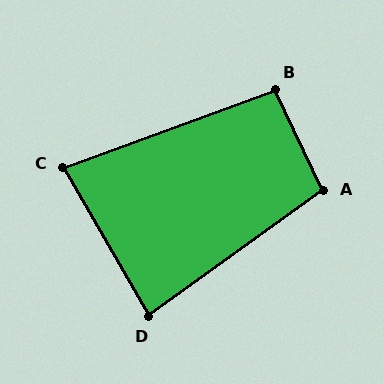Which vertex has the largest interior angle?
A, at approximately 100 degrees.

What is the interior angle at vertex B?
Approximately 96 degrees (obtuse).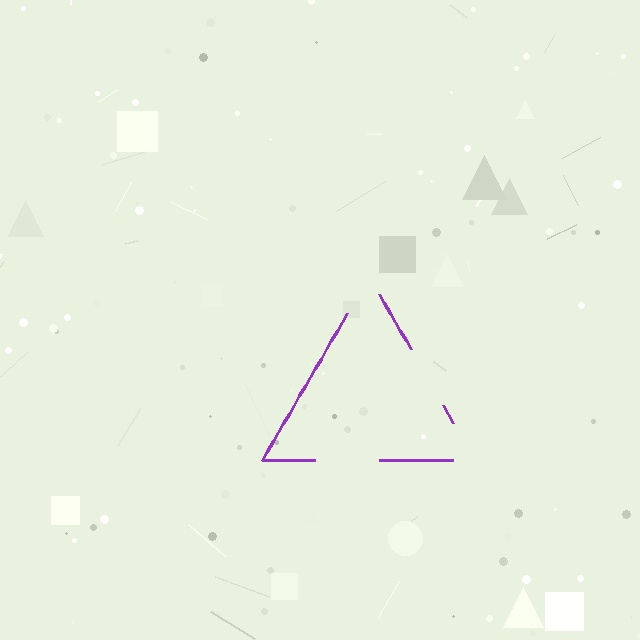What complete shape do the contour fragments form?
The contour fragments form a triangle.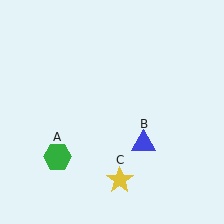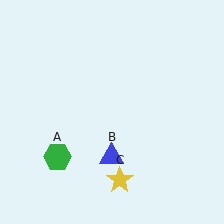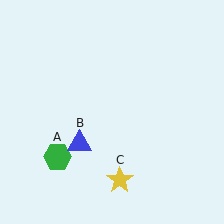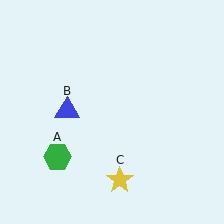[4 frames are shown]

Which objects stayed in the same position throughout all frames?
Green hexagon (object A) and yellow star (object C) remained stationary.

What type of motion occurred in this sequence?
The blue triangle (object B) rotated clockwise around the center of the scene.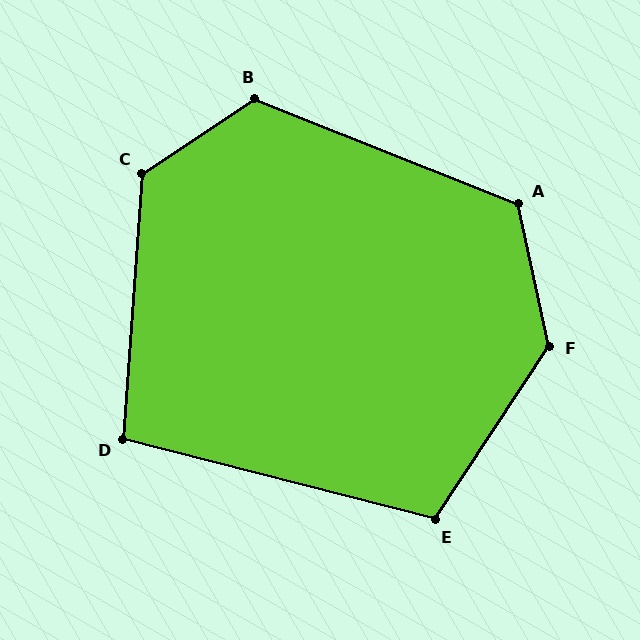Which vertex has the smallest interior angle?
D, at approximately 100 degrees.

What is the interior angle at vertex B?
Approximately 125 degrees (obtuse).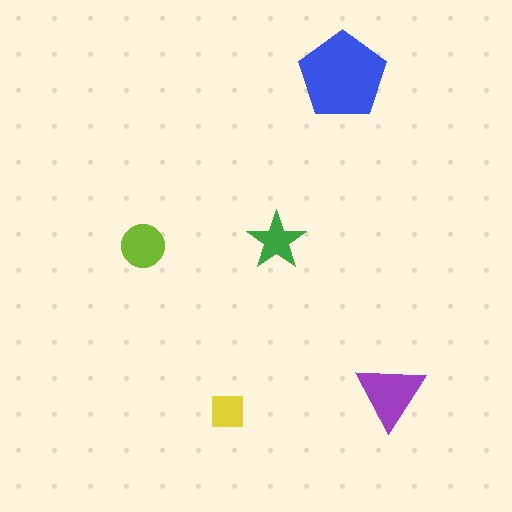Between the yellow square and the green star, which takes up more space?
The green star.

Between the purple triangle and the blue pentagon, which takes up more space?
The blue pentagon.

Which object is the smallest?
The yellow square.